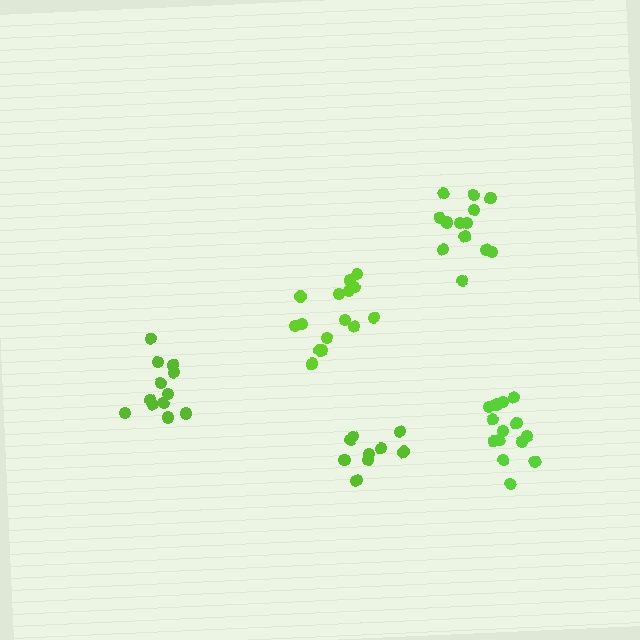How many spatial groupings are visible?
There are 5 spatial groupings.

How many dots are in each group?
Group 1: 13 dots, Group 2: 15 dots, Group 3: 15 dots, Group 4: 12 dots, Group 5: 9 dots (64 total).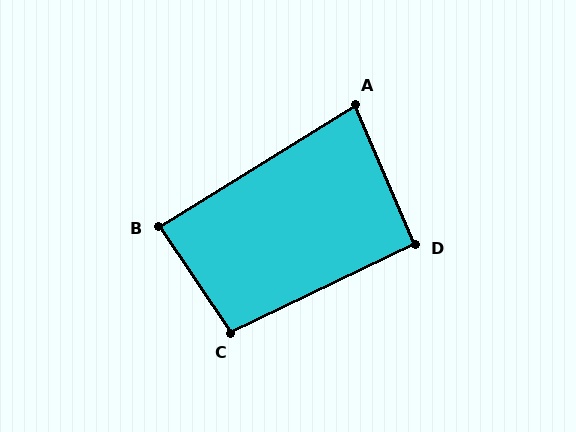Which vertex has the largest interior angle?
C, at approximately 99 degrees.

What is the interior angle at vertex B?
Approximately 87 degrees (approximately right).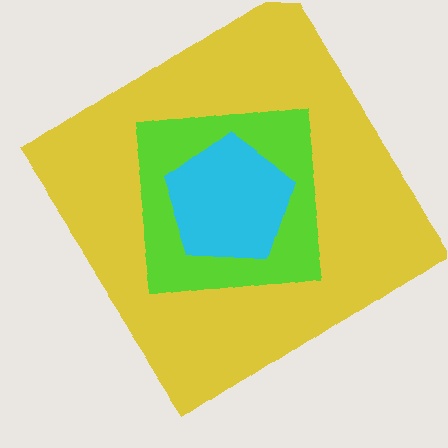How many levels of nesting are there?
3.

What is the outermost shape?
The yellow diamond.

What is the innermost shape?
The cyan pentagon.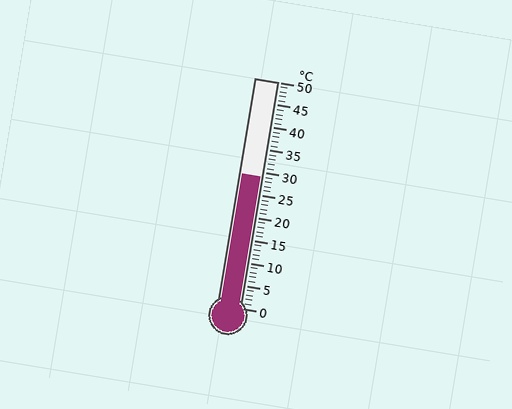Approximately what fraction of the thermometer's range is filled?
The thermometer is filled to approximately 60% of its range.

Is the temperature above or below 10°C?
The temperature is above 10°C.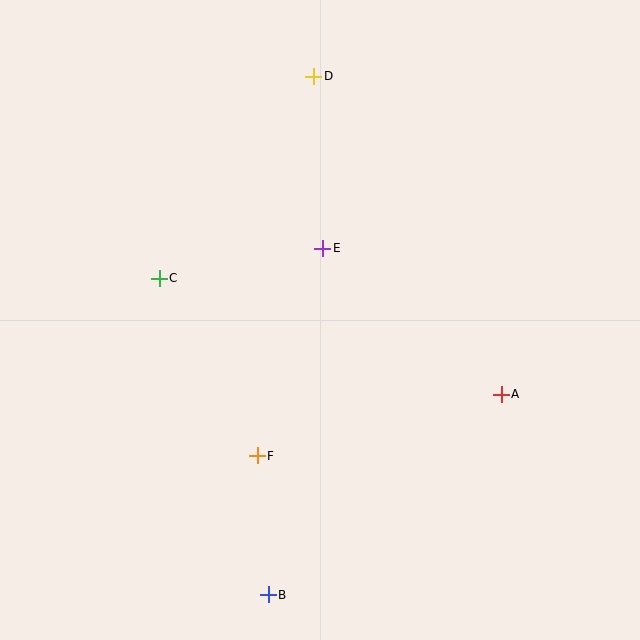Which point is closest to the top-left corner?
Point C is closest to the top-left corner.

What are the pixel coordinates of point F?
Point F is at (257, 456).